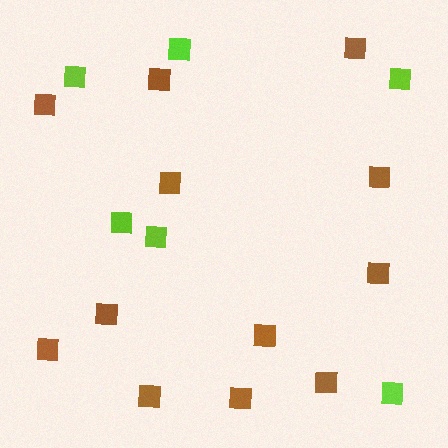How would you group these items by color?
There are 2 groups: one group of brown squares (12) and one group of lime squares (6).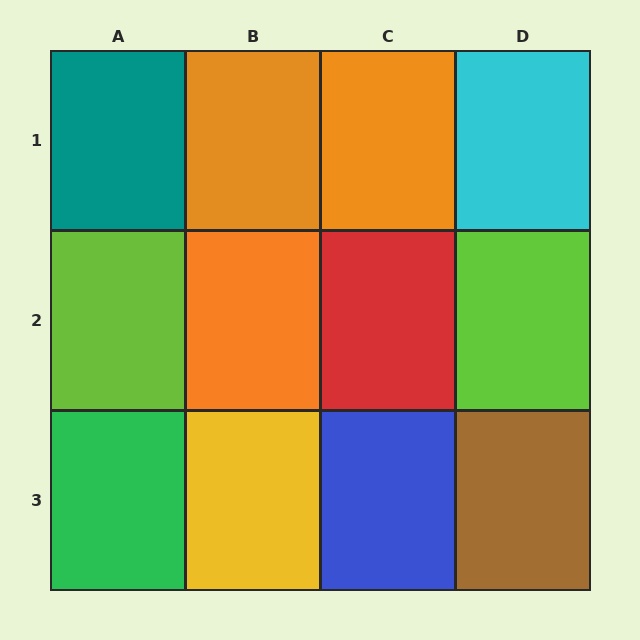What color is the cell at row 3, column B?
Yellow.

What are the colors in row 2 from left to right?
Lime, orange, red, lime.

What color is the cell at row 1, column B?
Orange.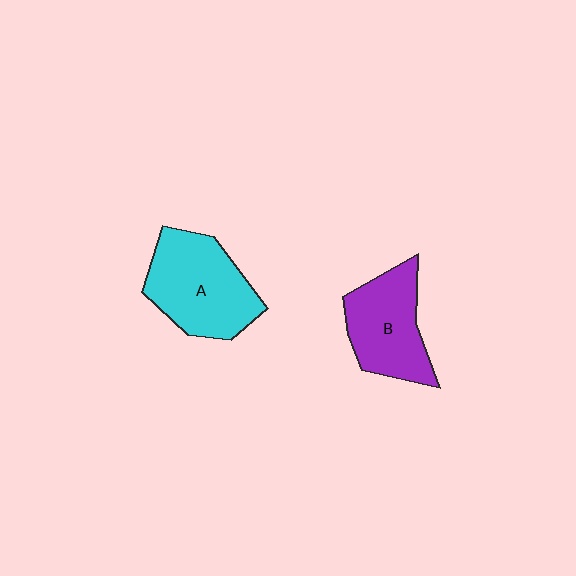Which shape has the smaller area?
Shape B (purple).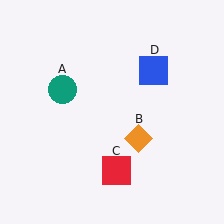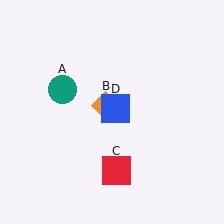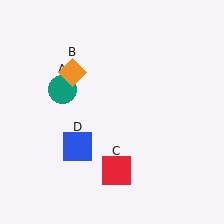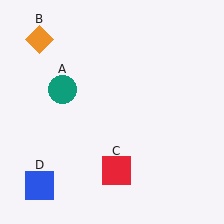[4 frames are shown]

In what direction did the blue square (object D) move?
The blue square (object D) moved down and to the left.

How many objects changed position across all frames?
2 objects changed position: orange diamond (object B), blue square (object D).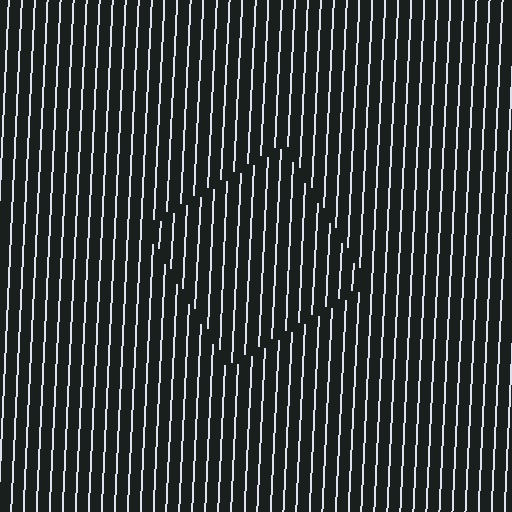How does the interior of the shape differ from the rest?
The interior of the shape contains the same grating, shifted by half a period — the contour is defined by the phase discontinuity where line-ends from the inner and outer gratings abut.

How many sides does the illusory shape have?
4 sides — the line-ends trace a square.